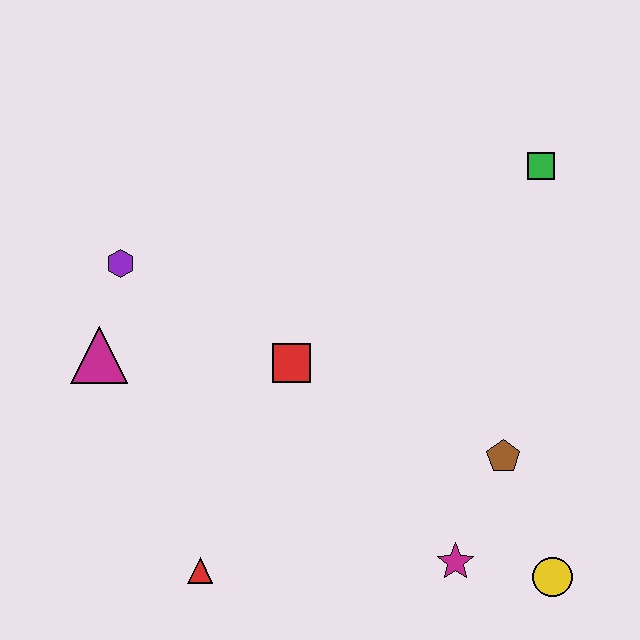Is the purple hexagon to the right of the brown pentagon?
No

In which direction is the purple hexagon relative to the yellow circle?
The purple hexagon is to the left of the yellow circle.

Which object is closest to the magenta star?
The yellow circle is closest to the magenta star.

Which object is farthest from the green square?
The red triangle is farthest from the green square.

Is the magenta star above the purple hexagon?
No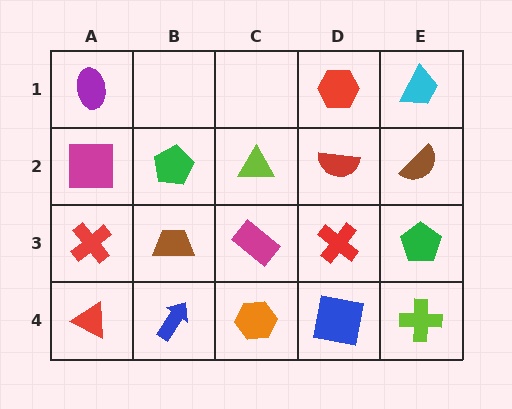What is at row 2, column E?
A brown semicircle.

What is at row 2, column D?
A red semicircle.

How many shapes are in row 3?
5 shapes.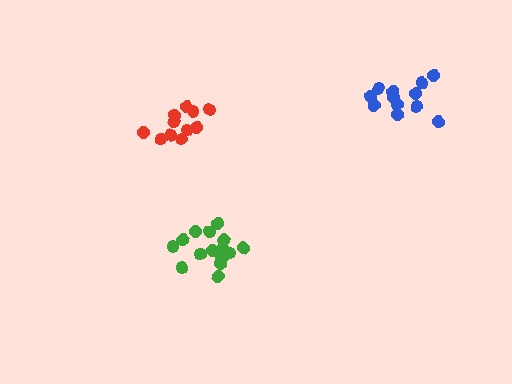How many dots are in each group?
Group 1: 16 dots, Group 2: 12 dots, Group 3: 11 dots (39 total).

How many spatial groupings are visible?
There are 3 spatial groupings.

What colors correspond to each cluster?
The clusters are colored: green, blue, red.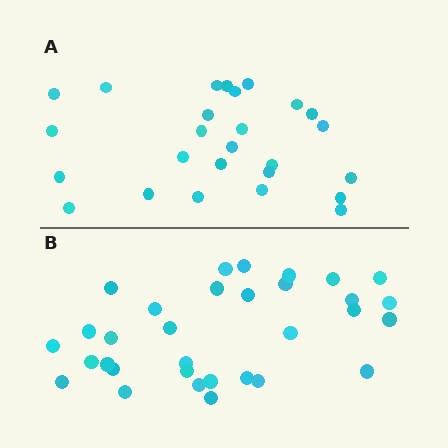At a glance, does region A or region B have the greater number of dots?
Region B (the bottom region) has more dots.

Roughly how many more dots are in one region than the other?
Region B has about 6 more dots than region A.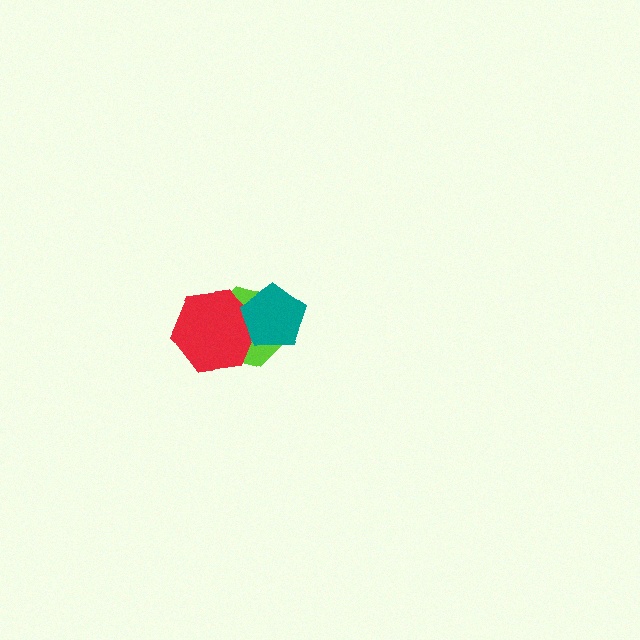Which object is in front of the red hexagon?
The teal pentagon is in front of the red hexagon.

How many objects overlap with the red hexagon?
2 objects overlap with the red hexagon.